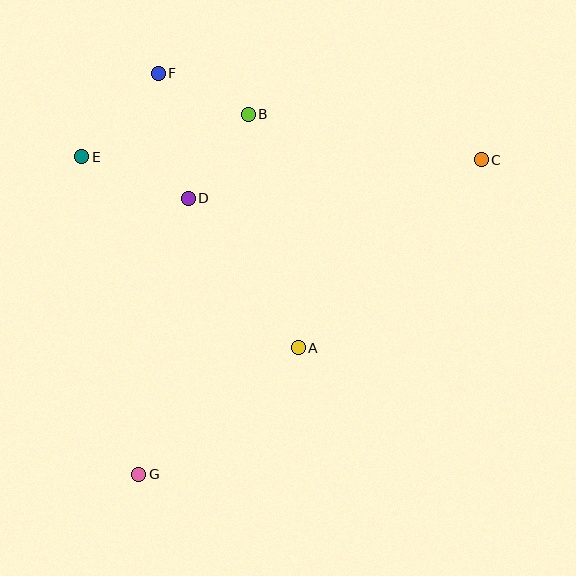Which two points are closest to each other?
Points B and F are closest to each other.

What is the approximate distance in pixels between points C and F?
The distance between C and F is approximately 335 pixels.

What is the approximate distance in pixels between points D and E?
The distance between D and E is approximately 115 pixels.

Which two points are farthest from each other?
Points C and G are farthest from each other.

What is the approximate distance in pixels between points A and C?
The distance between A and C is approximately 262 pixels.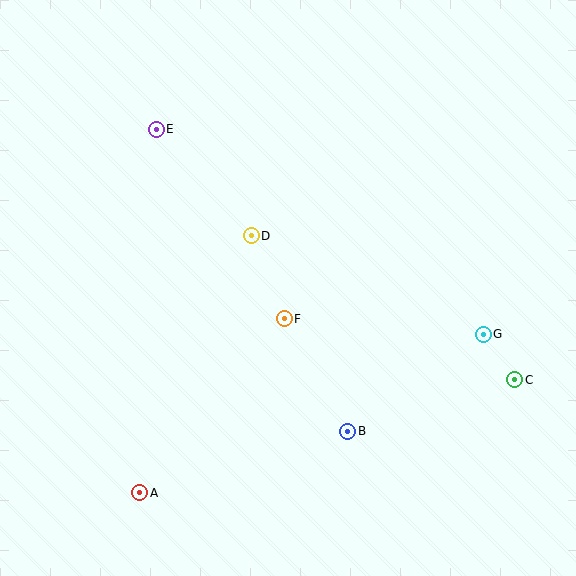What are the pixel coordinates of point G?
Point G is at (483, 334).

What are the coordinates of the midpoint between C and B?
The midpoint between C and B is at (431, 406).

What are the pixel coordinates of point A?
Point A is at (140, 493).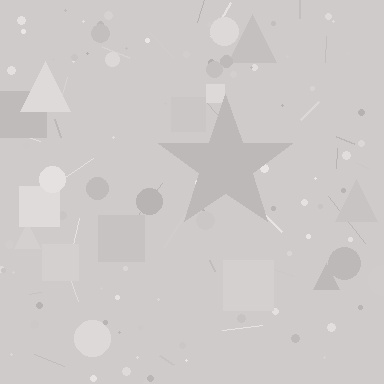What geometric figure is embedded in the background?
A star is embedded in the background.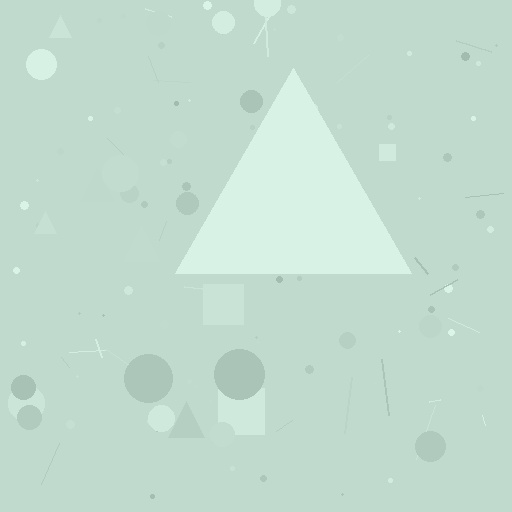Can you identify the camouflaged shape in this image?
The camouflaged shape is a triangle.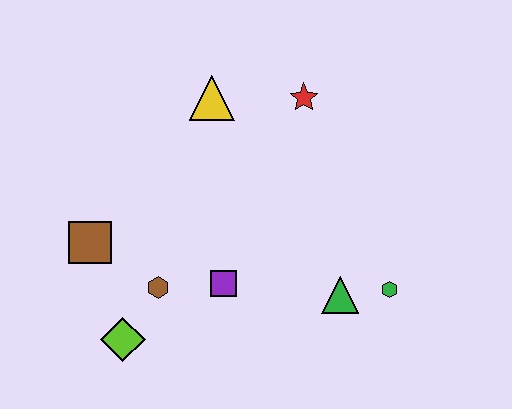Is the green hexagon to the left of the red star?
No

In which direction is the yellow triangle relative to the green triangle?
The yellow triangle is above the green triangle.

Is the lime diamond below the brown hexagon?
Yes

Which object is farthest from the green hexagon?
The brown square is farthest from the green hexagon.